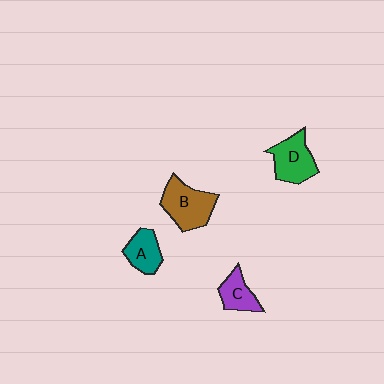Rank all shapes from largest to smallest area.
From largest to smallest: B (brown), D (green), A (teal), C (purple).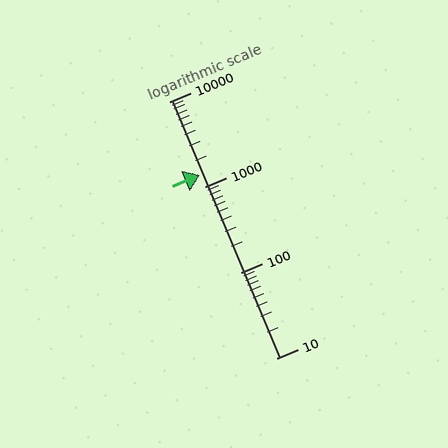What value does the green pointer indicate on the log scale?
The pointer indicates approximately 1400.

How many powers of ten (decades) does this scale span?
The scale spans 3 decades, from 10 to 10000.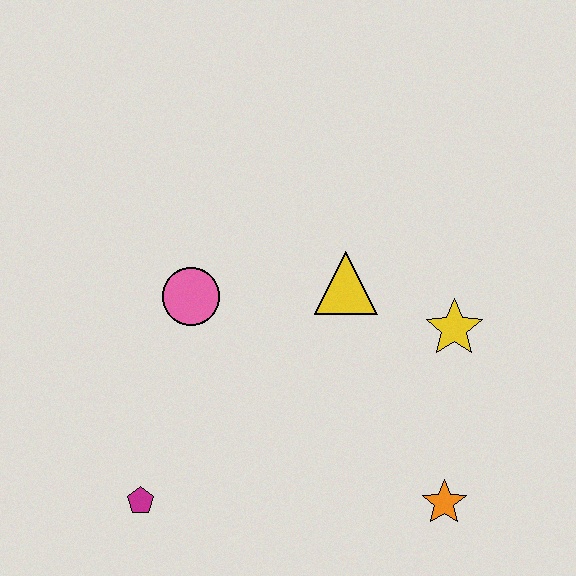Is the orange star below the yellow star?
Yes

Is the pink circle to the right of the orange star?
No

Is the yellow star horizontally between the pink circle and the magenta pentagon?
No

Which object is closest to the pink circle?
The yellow triangle is closest to the pink circle.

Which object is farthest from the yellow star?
The magenta pentagon is farthest from the yellow star.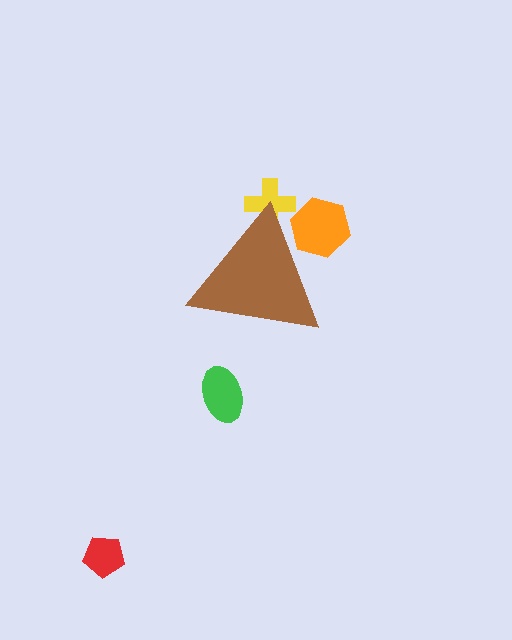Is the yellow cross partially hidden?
Yes, the yellow cross is partially hidden behind the brown triangle.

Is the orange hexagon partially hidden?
Yes, the orange hexagon is partially hidden behind the brown triangle.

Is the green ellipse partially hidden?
No, the green ellipse is fully visible.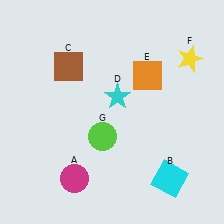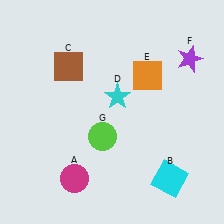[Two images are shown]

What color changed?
The star (F) changed from yellow in Image 1 to purple in Image 2.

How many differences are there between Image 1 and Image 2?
There is 1 difference between the two images.